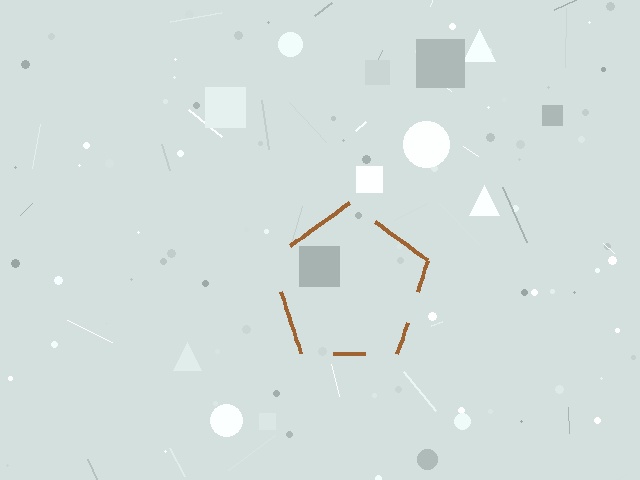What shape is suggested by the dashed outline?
The dashed outline suggests a pentagon.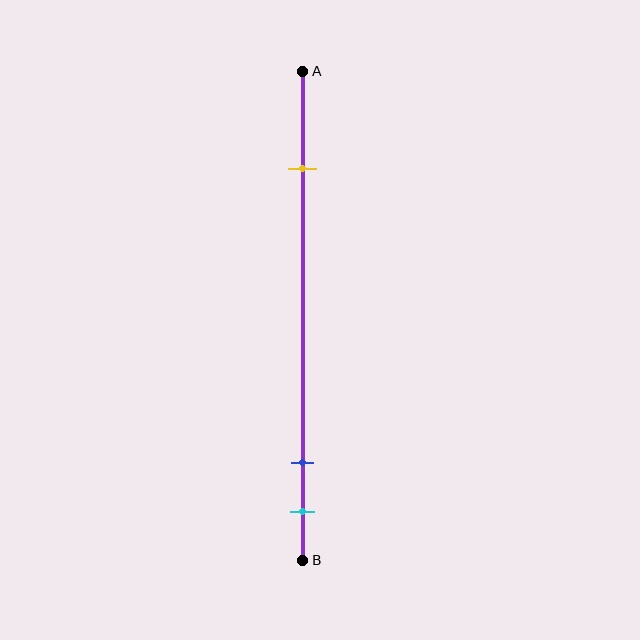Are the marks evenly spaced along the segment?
No, the marks are not evenly spaced.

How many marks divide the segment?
There are 3 marks dividing the segment.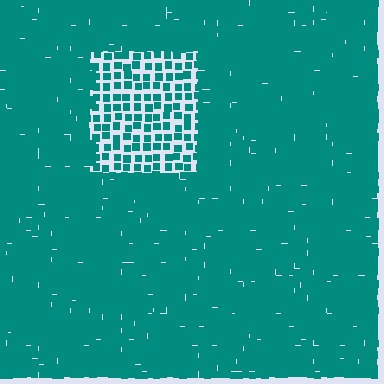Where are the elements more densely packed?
The elements are more densely packed outside the rectangle boundary.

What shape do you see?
I see a rectangle.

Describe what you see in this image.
The image contains small teal elements arranged at two different densities. A rectangle-shaped region is visible where the elements are less densely packed than the surrounding area.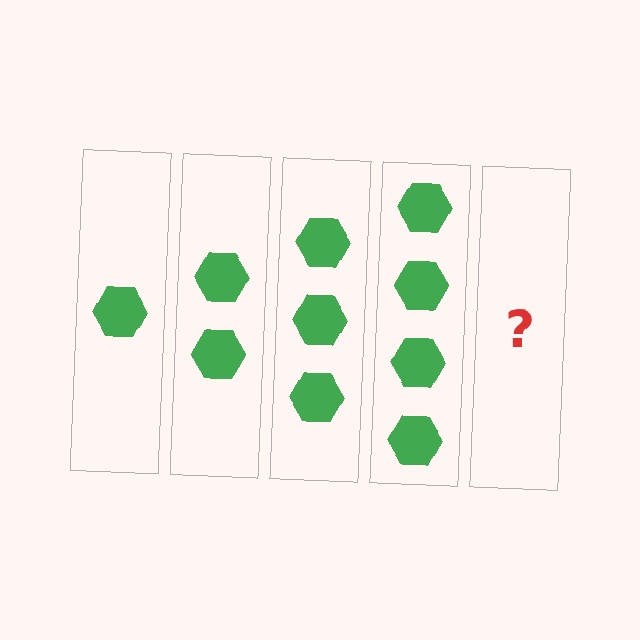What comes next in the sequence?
The next element should be 5 hexagons.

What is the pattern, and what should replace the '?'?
The pattern is that each step adds one more hexagon. The '?' should be 5 hexagons.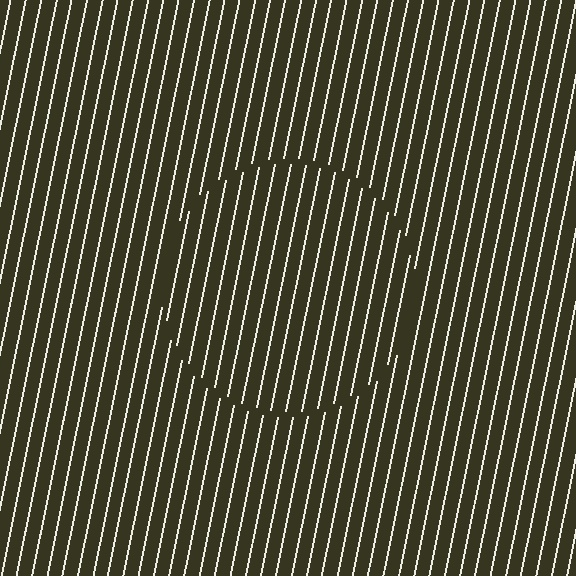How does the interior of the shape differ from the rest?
The interior of the shape contains the same grating, shifted by half a period — the contour is defined by the phase discontinuity where line-ends from the inner and outer gratings abut.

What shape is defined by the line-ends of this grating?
An illusory circle. The interior of the shape contains the same grating, shifted by half a period — the contour is defined by the phase discontinuity where line-ends from the inner and outer gratings abut.